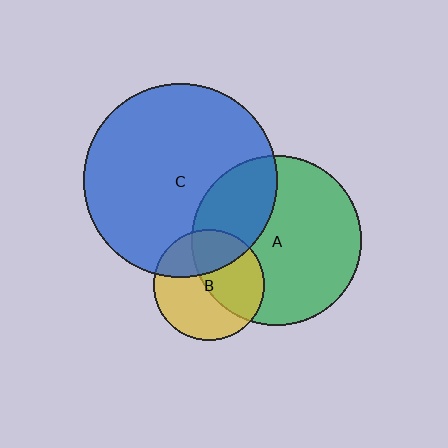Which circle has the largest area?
Circle C (blue).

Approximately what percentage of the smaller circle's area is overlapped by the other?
Approximately 30%.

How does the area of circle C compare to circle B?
Approximately 3.0 times.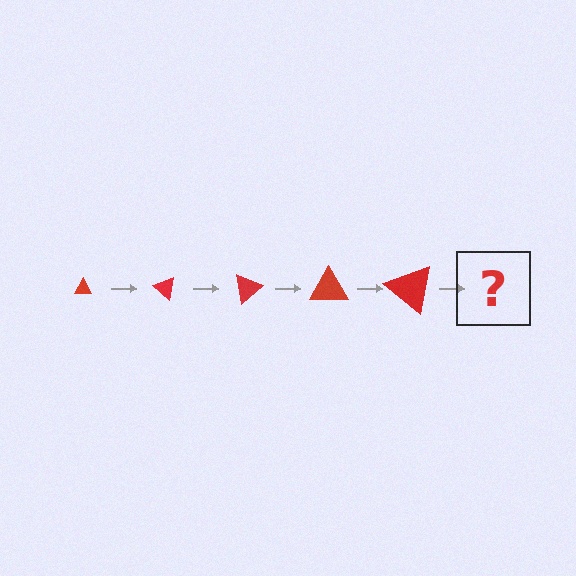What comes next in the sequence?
The next element should be a triangle, larger than the previous one and rotated 200 degrees from the start.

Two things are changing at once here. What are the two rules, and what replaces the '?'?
The two rules are that the triangle grows larger each step and it rotates 40 degrees each step. The '?' should be a triangle, larger than the previous one and rotated 200 degrees from the start.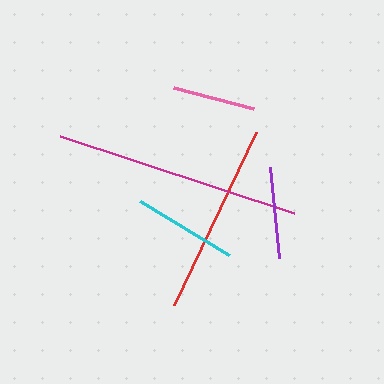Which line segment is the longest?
The magenta line is the longest at approximately 247 pixels.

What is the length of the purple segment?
The purple segment is approximately 91 pixels long.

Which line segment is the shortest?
The pink line is the shortest at approximately 83 pixels.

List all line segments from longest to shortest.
From longest to shortest: magenta, red, cyan, purple, pink.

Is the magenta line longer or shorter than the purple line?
The magenta line is longer than the purple line.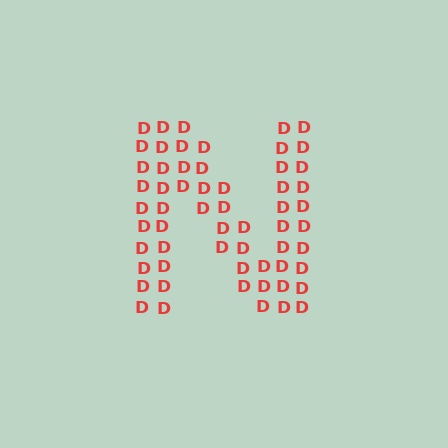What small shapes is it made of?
It is made of small letter D's.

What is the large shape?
The large shape is the letter N.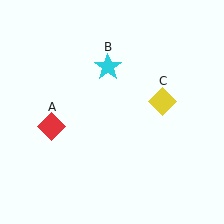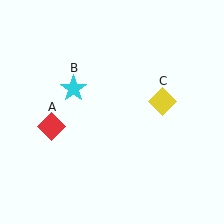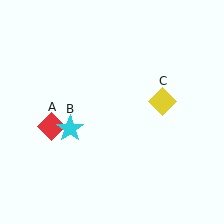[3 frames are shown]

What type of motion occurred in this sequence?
The cyan star (object B) rotated counterclockwise around the center of the scene.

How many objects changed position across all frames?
1 object changed position: cyan star (object B).